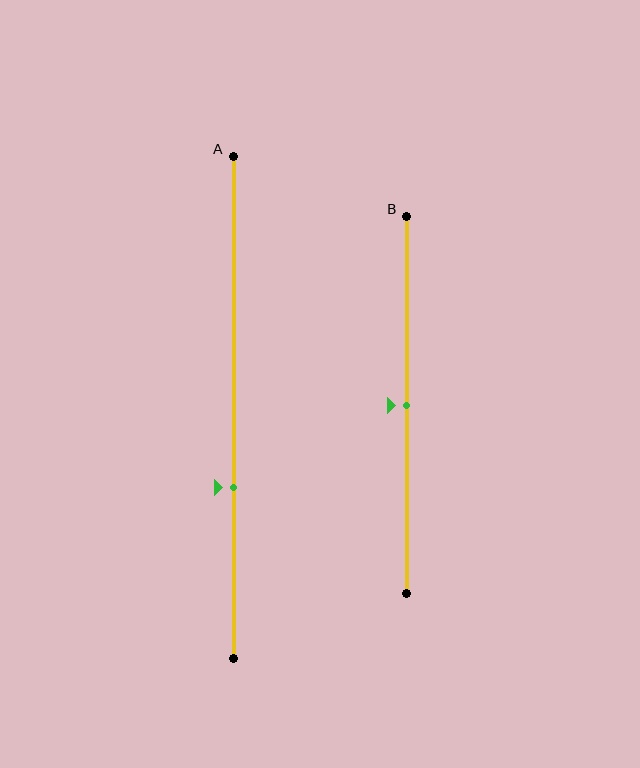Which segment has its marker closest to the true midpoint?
Segment B has its marker closest to the true midpoint.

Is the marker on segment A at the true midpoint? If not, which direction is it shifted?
No, the marker on segment A is shifted downward by about 16% of the segment length.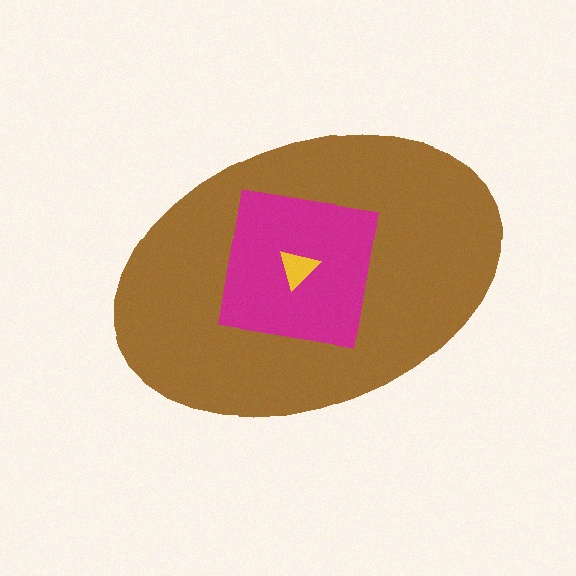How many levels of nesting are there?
3.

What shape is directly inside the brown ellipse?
The magenta square.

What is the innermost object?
The yellow triangle.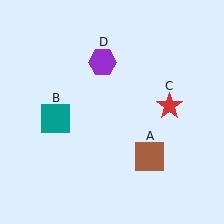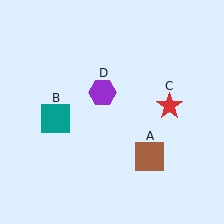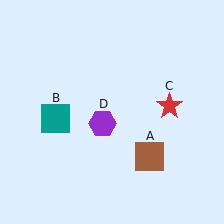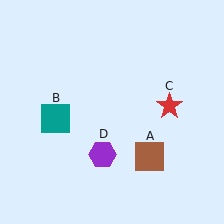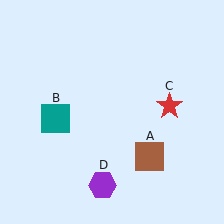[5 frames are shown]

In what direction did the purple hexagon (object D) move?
The purple hexagon (object D) moved down.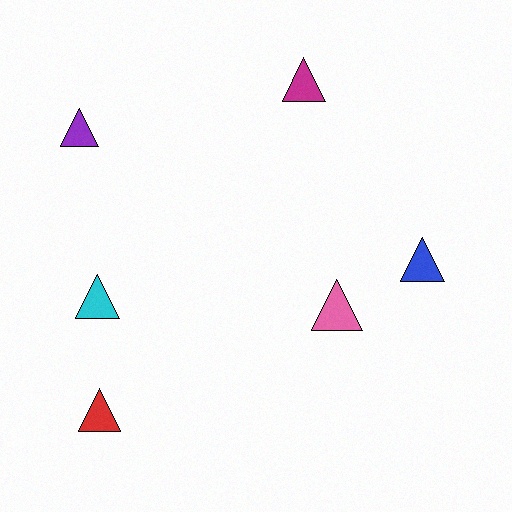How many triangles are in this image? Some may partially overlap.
There are 6 triangles.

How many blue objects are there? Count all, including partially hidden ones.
There is 1 blue object.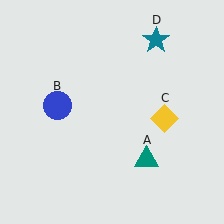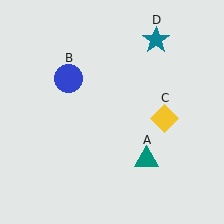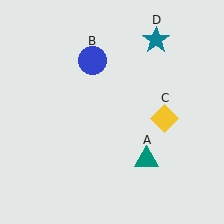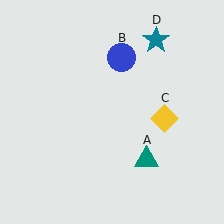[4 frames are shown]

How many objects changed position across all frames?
1 object changed position: blue circle (object B).